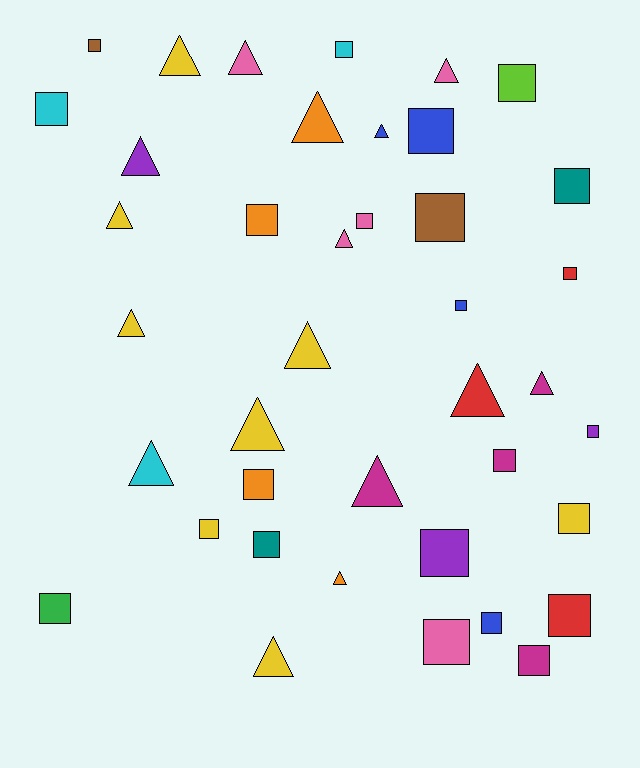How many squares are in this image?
There are 23 squares.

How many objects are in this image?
There are 40 objects.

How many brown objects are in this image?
There are 2 brown objects.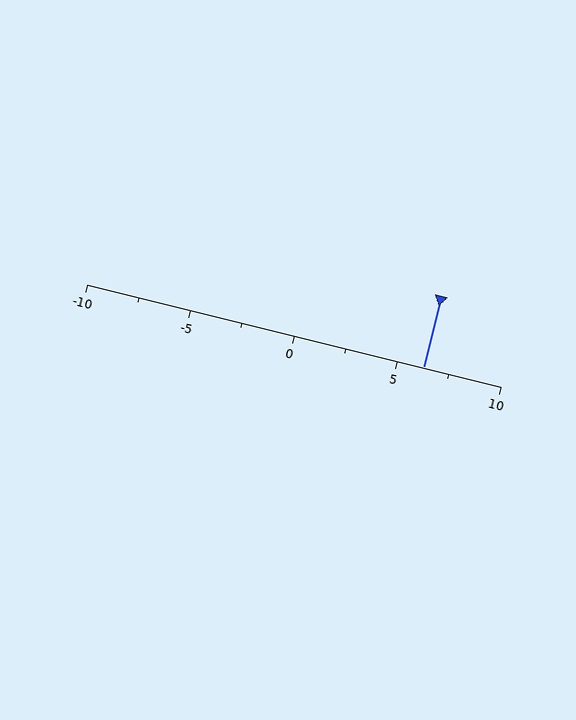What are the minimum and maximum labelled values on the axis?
The axis runs from -10 to 10.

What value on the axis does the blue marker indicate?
The marker indicates approximately 6.2.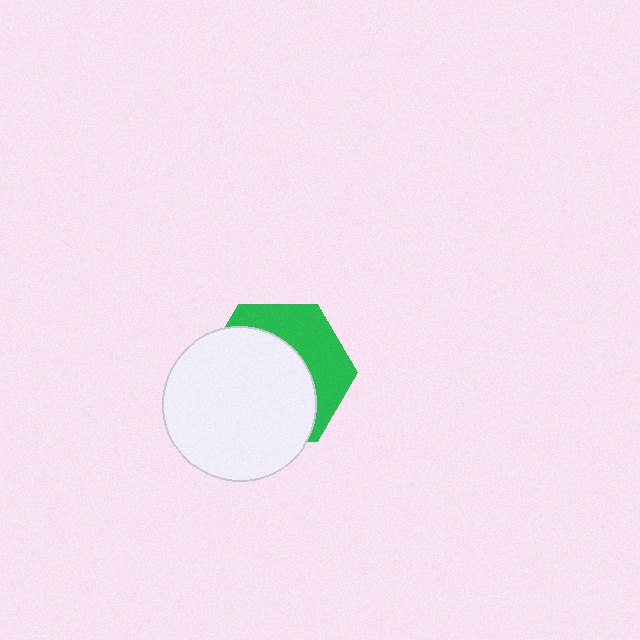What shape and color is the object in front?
The object in front is a white circle.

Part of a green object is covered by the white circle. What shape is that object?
It is a hexagon.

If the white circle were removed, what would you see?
You would see the complete green hexagon.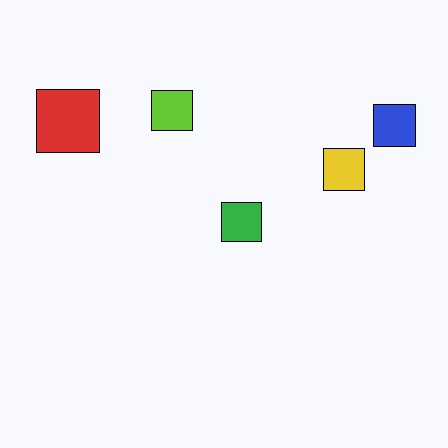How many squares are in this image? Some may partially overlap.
There are 5 squares.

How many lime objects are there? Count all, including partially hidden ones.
There is 1 lime object.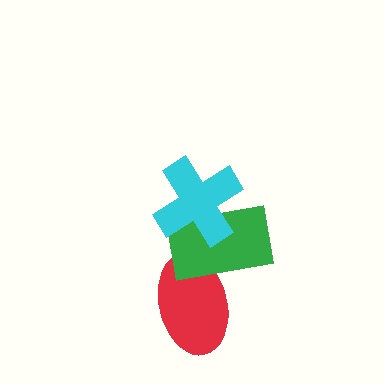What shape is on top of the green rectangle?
The cyan cross is on top of the green rectangle.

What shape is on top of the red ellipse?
The green rectangle is on top of the red ellipse.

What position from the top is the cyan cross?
The cyan cross is 1st from the top.